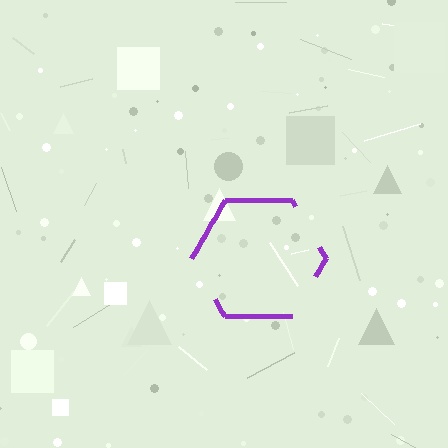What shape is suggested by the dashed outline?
The dashed outline suggests a hexagon.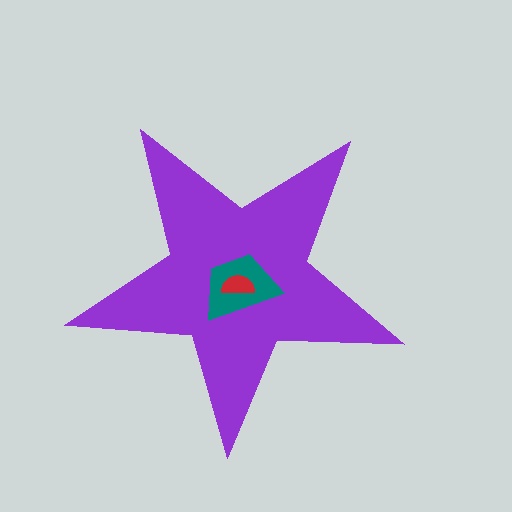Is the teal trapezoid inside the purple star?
Yes.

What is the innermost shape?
The red semicircle.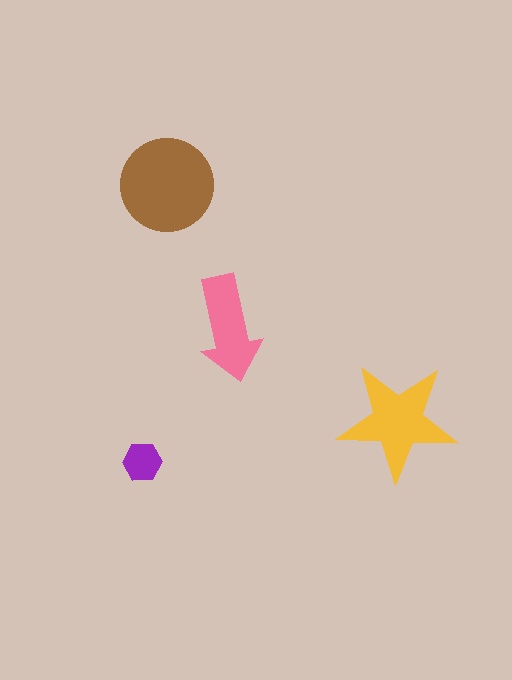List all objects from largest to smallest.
The brown circle, the yellow star, the pink arrow, the purple hexagon.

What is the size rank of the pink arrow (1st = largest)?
3rd.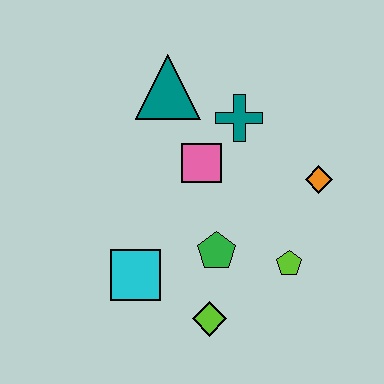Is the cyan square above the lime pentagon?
No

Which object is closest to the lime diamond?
The green pentagon is closest to the lime diamond.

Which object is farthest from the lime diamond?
The teal triangle is farthest from the lime diamond.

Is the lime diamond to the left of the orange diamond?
Yes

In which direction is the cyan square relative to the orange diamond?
The cyan square is to the left of the orange diamond.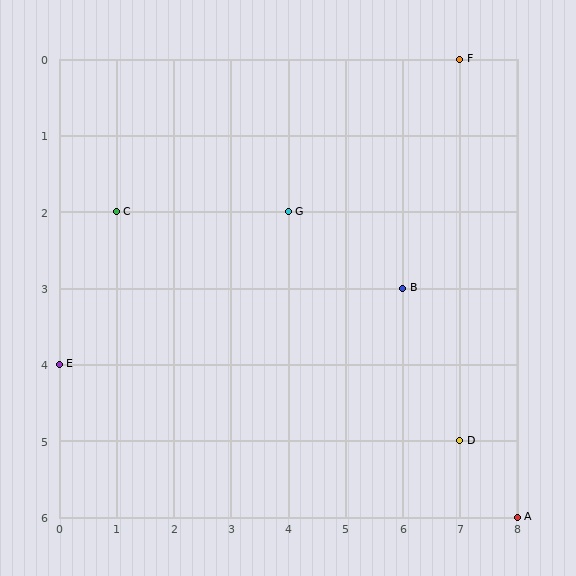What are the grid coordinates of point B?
Point B is at grid coordinates (6, 3).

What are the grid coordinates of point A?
Point A is at grid coordinates (8, 6).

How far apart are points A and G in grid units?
Points A and G are 4 columns and 4 rows apart (about 5.7 grid units diagonally).